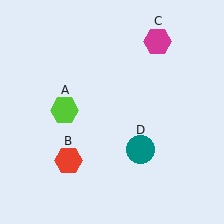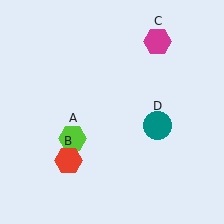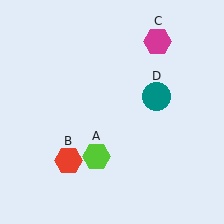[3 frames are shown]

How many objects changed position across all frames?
2 objects changed position: lime hexagon (object A), teal circle (object D).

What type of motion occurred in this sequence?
The lime hexagon (object A), teal circle (object D) rotated counterclockwise around the center of the scene.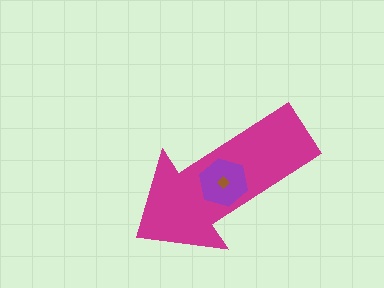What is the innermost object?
The brown diamond.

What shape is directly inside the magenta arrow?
The purple hexagon.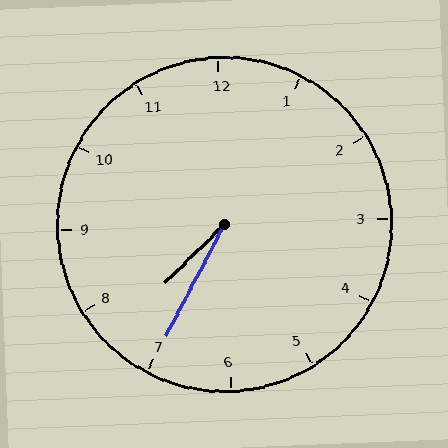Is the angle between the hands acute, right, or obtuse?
It is acute.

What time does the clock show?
7:35.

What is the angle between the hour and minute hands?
Approximately 18 degrees.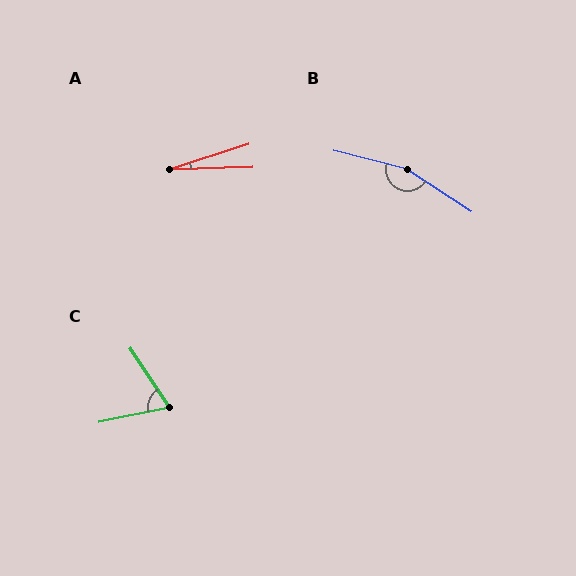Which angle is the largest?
B, at approximately 161 degrees.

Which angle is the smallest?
A, at approximately 16 degrees.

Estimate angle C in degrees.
Approximately 68 degrees.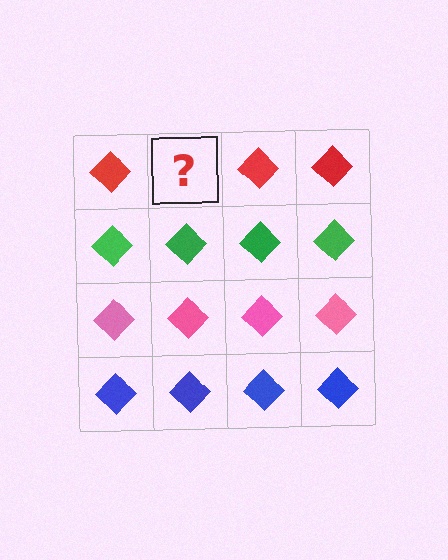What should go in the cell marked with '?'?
The missing cell should contain a red diamond.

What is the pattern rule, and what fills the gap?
The rule is that each row has a consistent color. The gap should be filled with a red diamond.